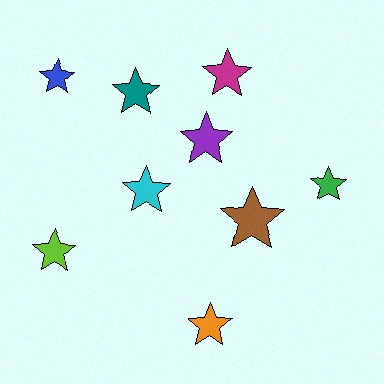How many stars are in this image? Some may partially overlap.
There are 9 stars.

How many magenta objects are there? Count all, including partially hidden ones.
There is 1 magenta object.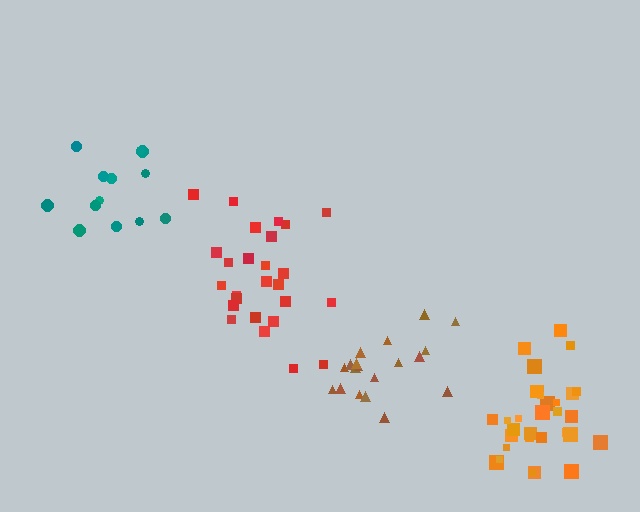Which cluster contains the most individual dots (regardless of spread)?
Orange (31).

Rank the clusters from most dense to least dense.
orange, brown, red, teal.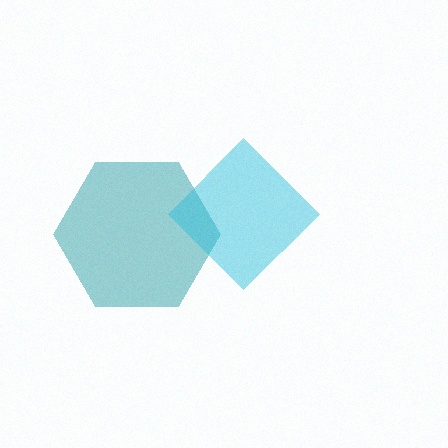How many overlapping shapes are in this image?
There are 2 overlapping shapes in the image.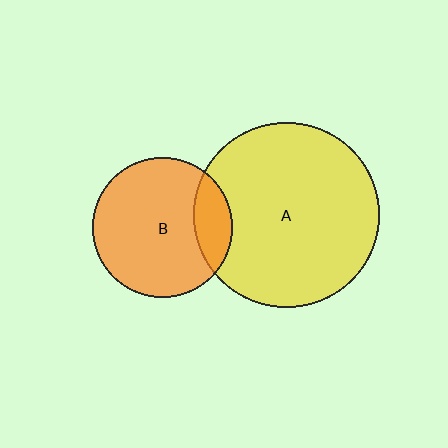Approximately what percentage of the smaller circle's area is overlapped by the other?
Approximately 20%.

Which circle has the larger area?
Circle A (yellow).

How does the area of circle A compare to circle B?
Approximately 1.7 times.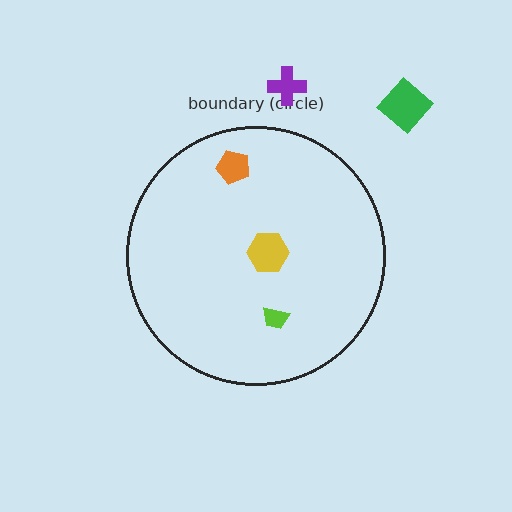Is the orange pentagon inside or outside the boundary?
Inside.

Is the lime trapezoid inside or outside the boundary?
Inside.